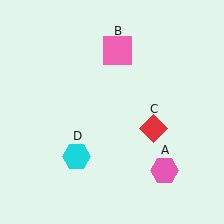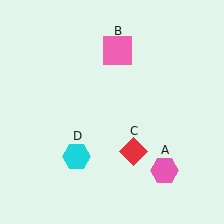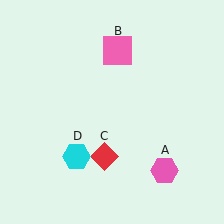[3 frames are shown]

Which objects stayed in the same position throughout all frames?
Pink hexagon (object A) and pink square (object B) and cyan hexagon (object D) remained stationary.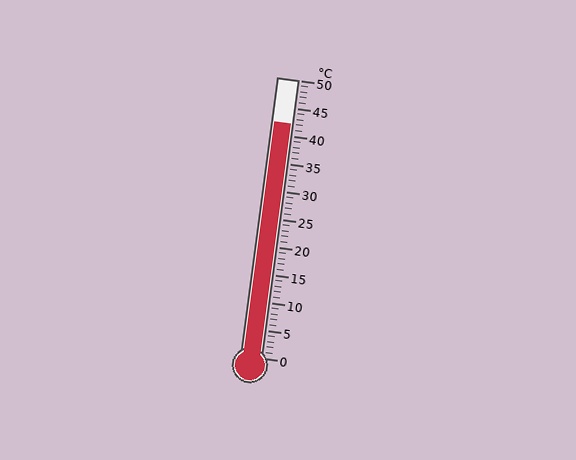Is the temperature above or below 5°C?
The temperature is above 5°C.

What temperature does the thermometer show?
The thermometer shows approximately 42°C.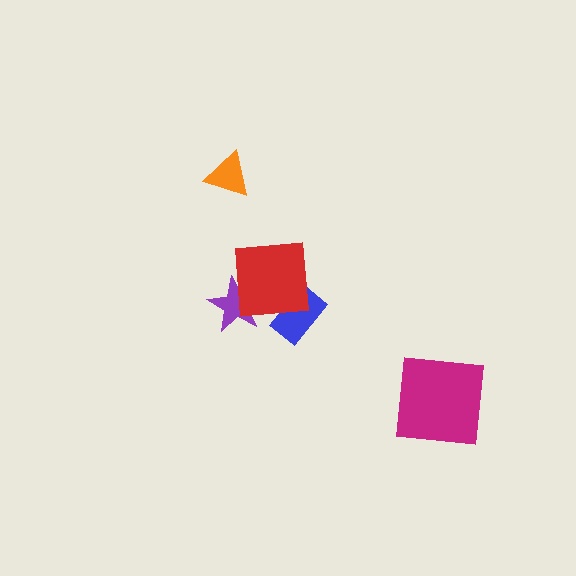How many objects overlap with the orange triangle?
0 objects overlap with the orange triangle.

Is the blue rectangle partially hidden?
Yes, it is partially covered by another shape.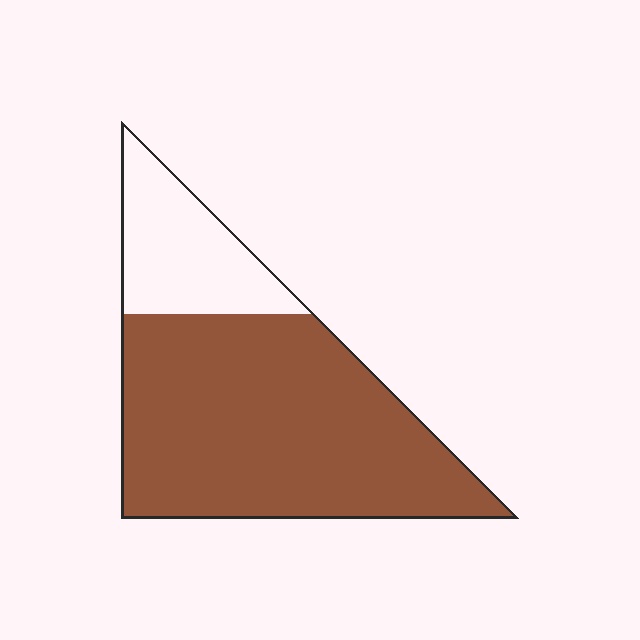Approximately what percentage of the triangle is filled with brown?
Approximately 75%.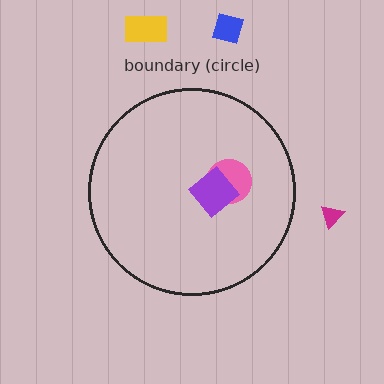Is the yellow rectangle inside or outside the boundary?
Outside.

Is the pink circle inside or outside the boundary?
Inside.